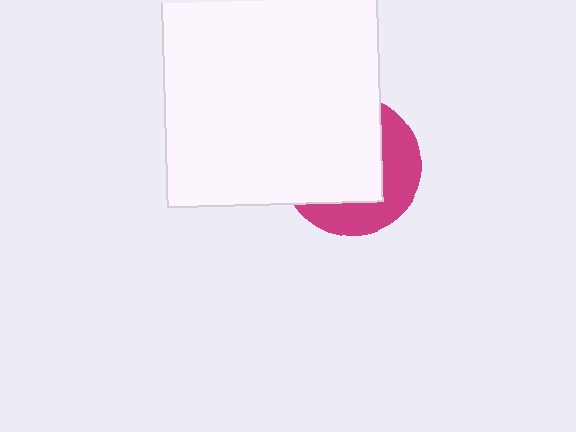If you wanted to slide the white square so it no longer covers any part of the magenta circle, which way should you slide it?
Slide it toward the upper-left — that is the most direct way to separate the two shapes.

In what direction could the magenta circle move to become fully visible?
The magenta circle could move toward the lower-right. That would shift it out from behind the white square entirely.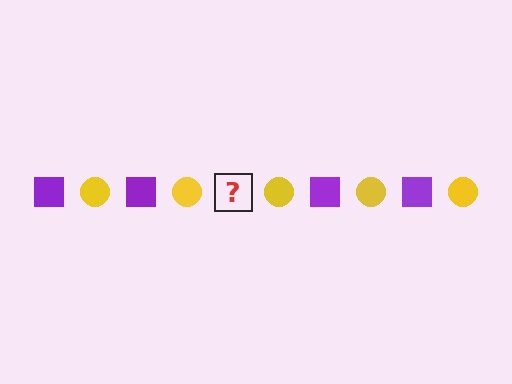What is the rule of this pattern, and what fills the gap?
The rule is that the pattern alternates between purple square and yellow circle. The gap should be filled with a purple square.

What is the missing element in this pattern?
The missing element is a purple square.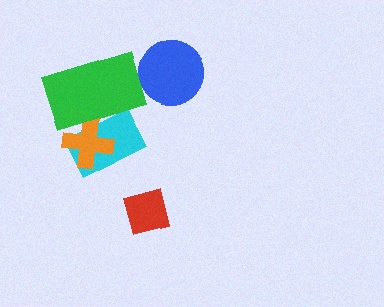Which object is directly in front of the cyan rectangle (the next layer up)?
The orange cross is directly in front of the cyan rectangle.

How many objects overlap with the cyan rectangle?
2 objects overlap with the cyan rectangle.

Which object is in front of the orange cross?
The green rectangle is in front of the orange cross.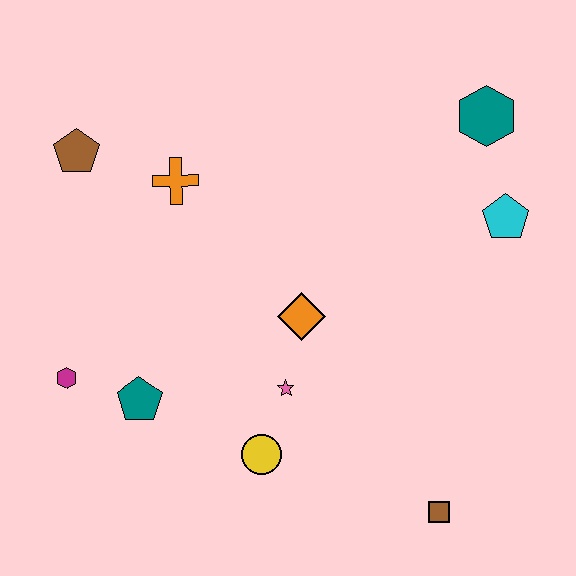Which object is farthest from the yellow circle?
The teal hexagon is farthest from the yellow circle.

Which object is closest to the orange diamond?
The pink star is closest to the orange diamond.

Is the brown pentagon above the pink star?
Yes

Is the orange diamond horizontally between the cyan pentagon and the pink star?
Yes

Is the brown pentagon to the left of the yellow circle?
Yes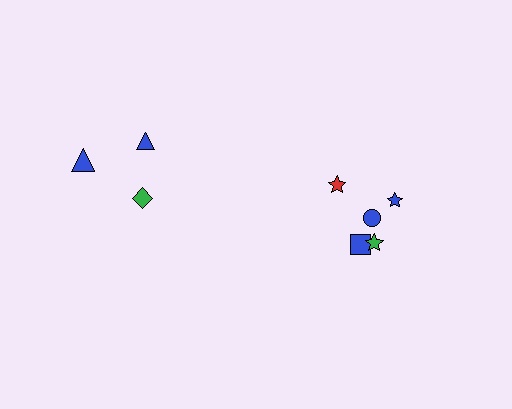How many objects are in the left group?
There are 3 objects.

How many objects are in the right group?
There are 5 objects.